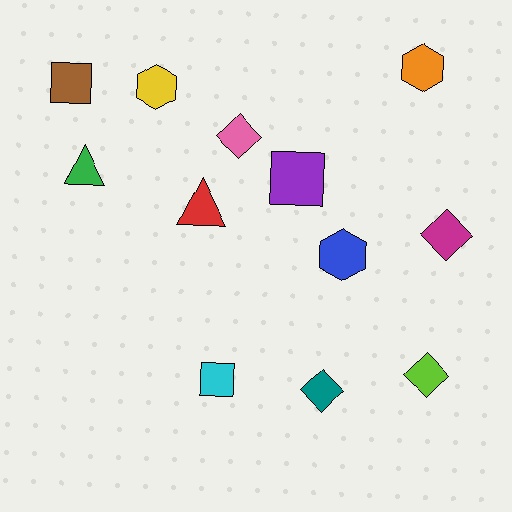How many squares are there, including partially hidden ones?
There are 3 squares.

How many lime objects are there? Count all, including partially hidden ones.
There is 1 lime object.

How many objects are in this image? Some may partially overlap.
There are 12 objects.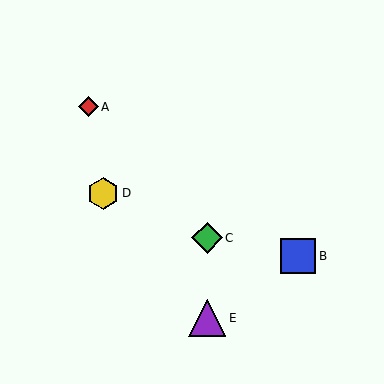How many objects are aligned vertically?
2 objects (C, E) are aligned vertically.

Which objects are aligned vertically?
Objects C, E are aligned vertically.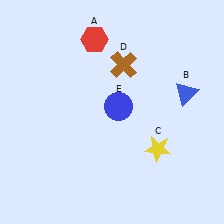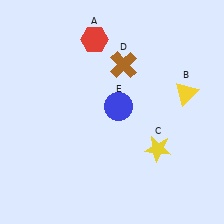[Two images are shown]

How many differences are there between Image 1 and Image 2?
There is 1 difference between the two images.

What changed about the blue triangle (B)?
In Image 1, B is blue. In Image 2, it changed to yellow.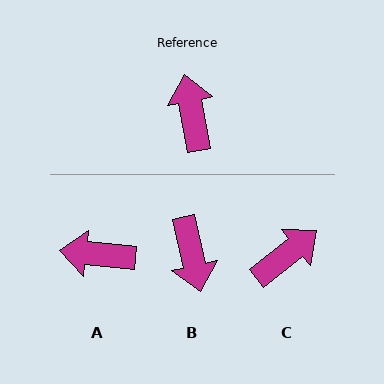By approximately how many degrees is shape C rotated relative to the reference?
Approximately 62 degrees clockwise.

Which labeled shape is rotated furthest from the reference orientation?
B, about 178 degrees away.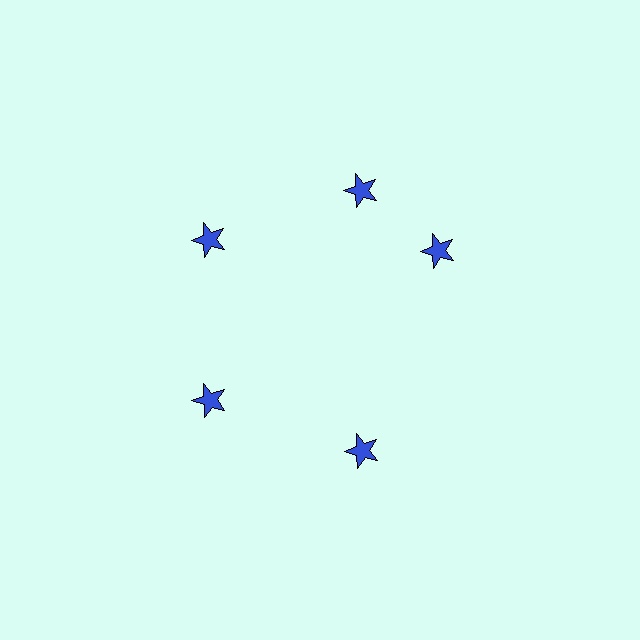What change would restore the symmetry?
The symmetry would be restored by rotating it back into even spacing with its neighbors so that all 5 stars sit at equal angles and equal distance from the center.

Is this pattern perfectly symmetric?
No. The 5 blue stars are arranged in a ring, but one element near the 3 o'clock position is rotated out of alignment along the ring, breaking the 5-fold rotational symmetry.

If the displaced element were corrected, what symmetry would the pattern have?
It would have 5-fold rotational symmetry — the pattern would map onto itself every 72 degrees.